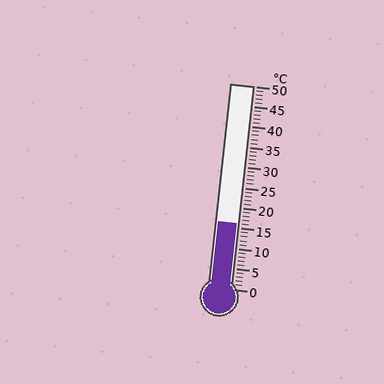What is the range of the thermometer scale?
The thermometer scale ranges from 0°C to 50°C.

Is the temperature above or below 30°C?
The temperature is below 30°C.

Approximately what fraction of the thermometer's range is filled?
The thermometer is filled to approximately 30% of its range.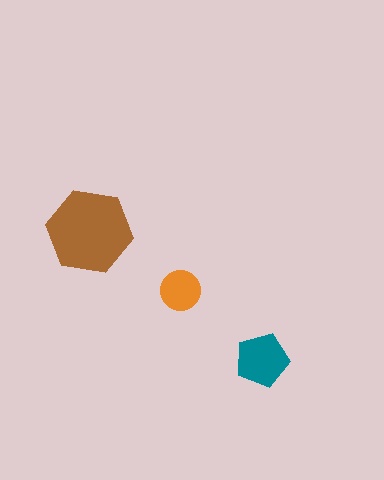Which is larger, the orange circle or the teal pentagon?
The teal pentagon.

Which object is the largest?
The brown hexagon.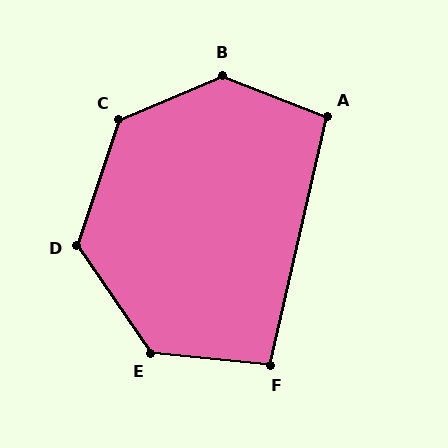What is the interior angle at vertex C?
Approximately 131 degrees (obtuse).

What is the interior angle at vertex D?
Approximately 127 degrees (obtuse).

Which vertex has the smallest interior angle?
F, at approximately 97 degrees.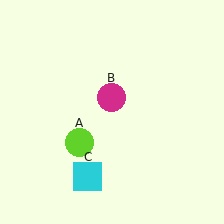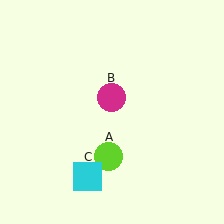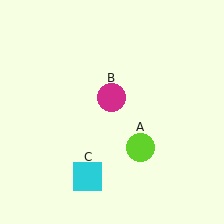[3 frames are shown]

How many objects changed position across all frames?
1 object changed position: lime circle (object A).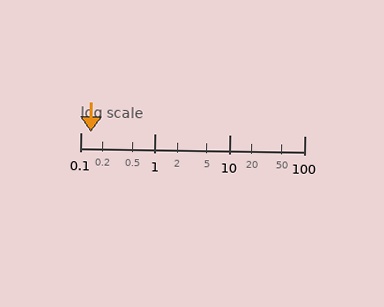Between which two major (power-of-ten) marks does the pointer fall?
The pointer is between 0.1 and 1.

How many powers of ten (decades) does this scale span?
The scale spans 3 decades, from 0.1 to 100.